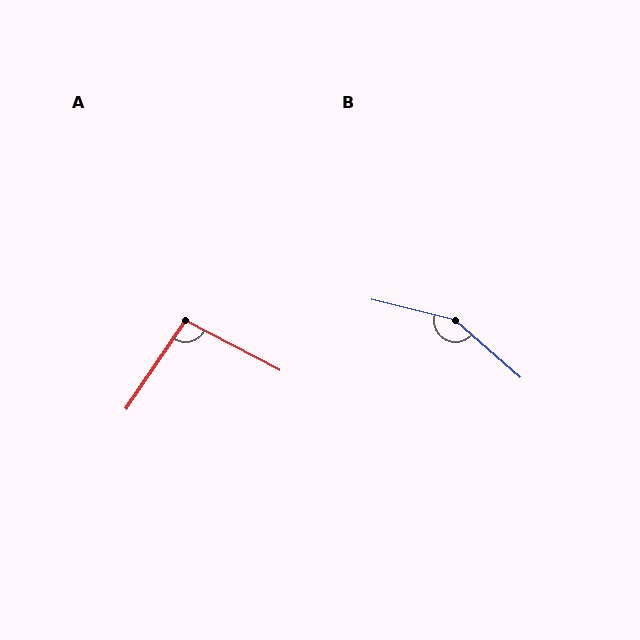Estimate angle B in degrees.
Approximately 152 degrees.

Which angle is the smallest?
A, at approximately 96 degrees.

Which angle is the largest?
B, at approximately 152 degrees.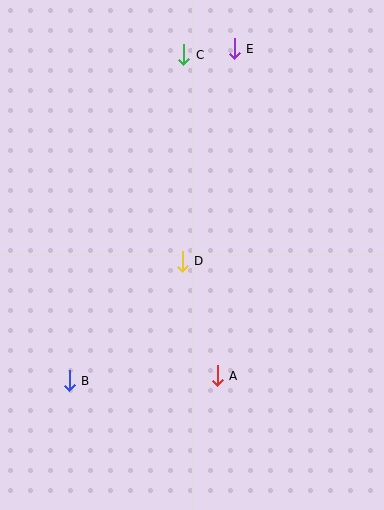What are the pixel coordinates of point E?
Point E is at (234, 49).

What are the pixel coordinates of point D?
Point D is at (182, 261).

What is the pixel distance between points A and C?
The distance between A and C is 322 pixels.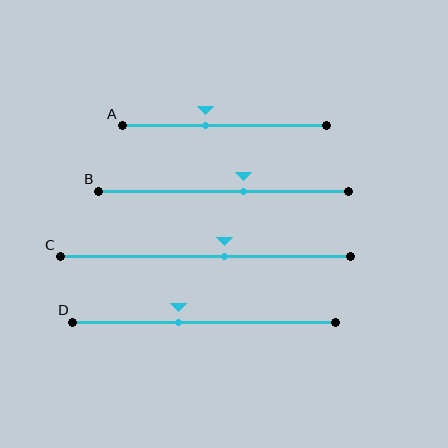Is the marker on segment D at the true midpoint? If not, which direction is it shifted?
No, the marker on segment D is shifted to the left by about 10% of the segment length.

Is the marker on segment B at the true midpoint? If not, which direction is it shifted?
No, the marker on segment B is shifted to the right by about 8% of the segment length.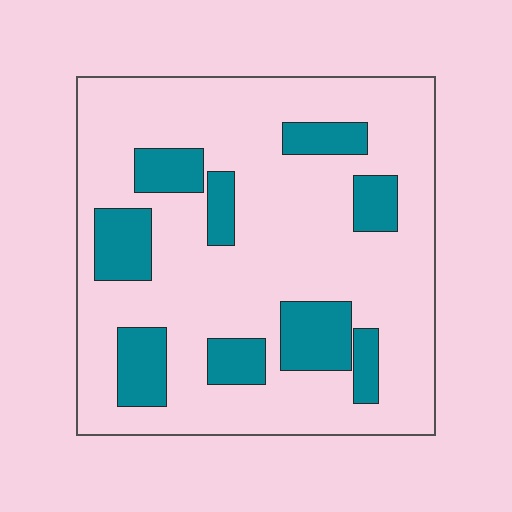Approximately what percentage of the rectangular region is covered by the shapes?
Approximately 20%.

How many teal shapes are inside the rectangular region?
9.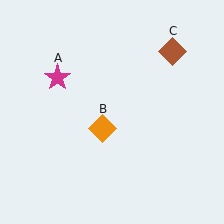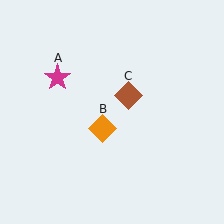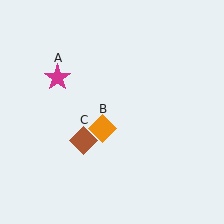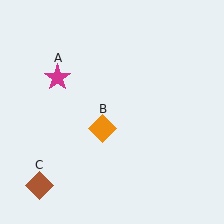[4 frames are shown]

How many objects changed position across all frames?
1 object changed position: brown diamond (object C).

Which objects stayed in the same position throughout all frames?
Magenta star (object A) and orange diamond (object B) remained stationary.